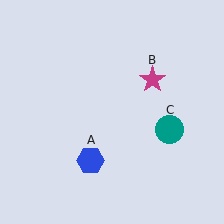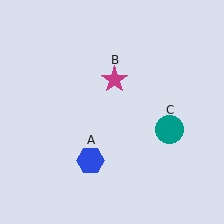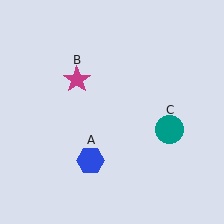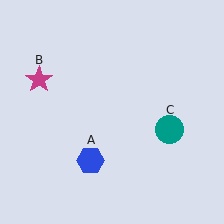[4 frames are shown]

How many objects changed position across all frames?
1 object changed position: magenta star (object B).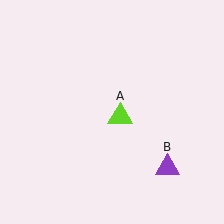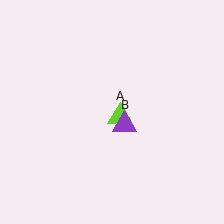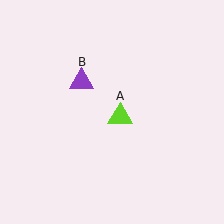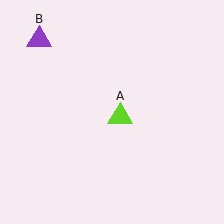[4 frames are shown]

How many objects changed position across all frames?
1 object changed position: purple triangle (object B).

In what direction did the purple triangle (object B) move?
The purple triangle (object B) moved up and to the left.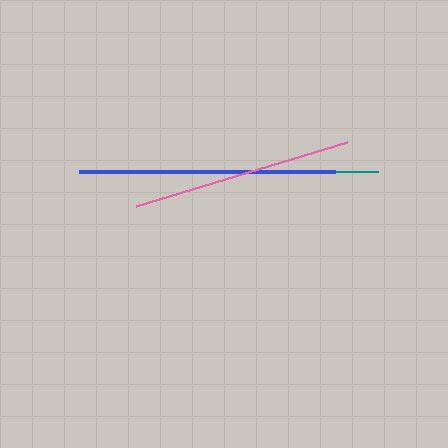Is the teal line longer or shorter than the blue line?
The teal line is longer than the blue line.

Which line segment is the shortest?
The pink line is the shortest at approximately 220 pixels.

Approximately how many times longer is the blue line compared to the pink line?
The blue line is approximately 1.2 times the length of the pink line.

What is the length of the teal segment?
The teal segment is approximately 259 pixels long.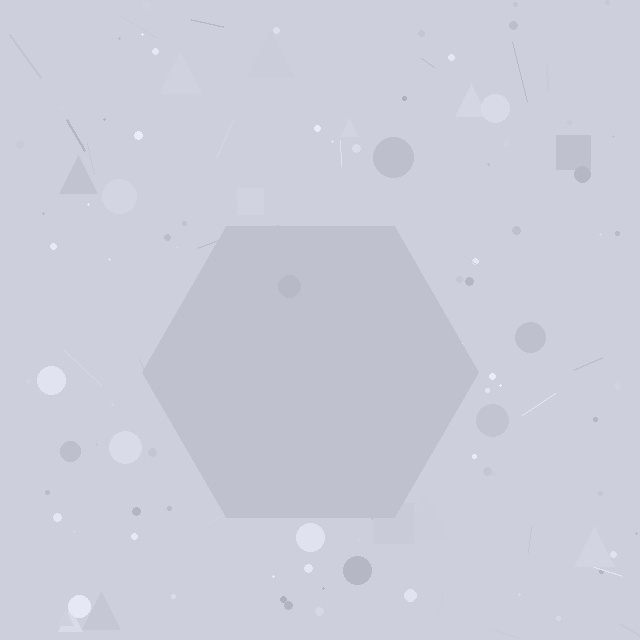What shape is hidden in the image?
A hexagon is hidden in the image.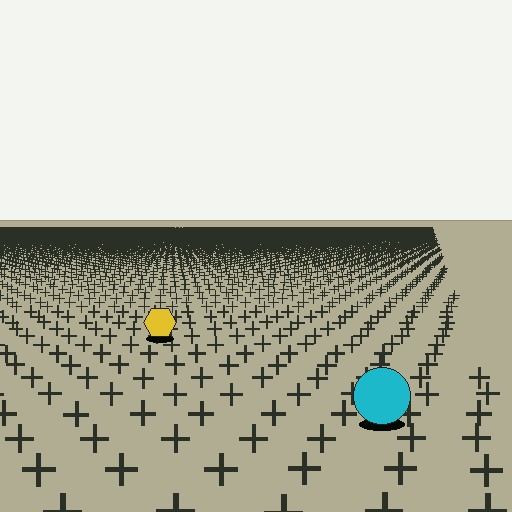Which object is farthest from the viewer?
The yellow hexagon is farthest from the viewer. It appears smaller and the ground texture around it is denser.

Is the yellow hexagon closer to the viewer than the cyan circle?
No. The cyan circle is closer — you can tell from the texture gradient: the ground texture is coarser near it.